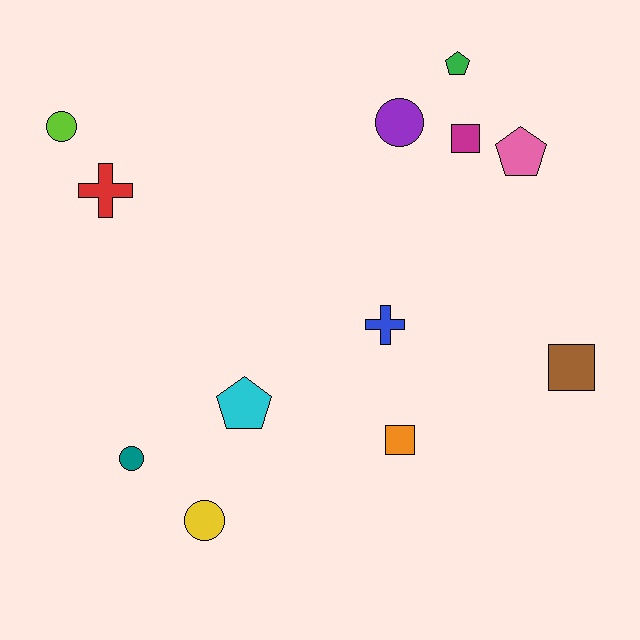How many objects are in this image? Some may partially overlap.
There are 12 objects.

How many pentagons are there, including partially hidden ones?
There are 3 pentagons.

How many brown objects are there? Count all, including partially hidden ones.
There is 1 brown object.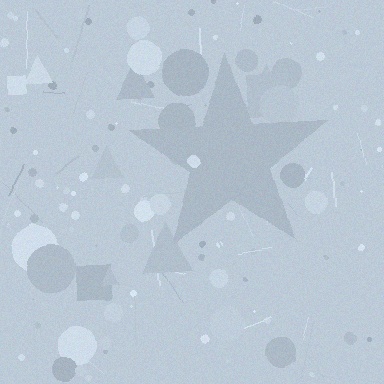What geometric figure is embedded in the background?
A star is embedded in the background.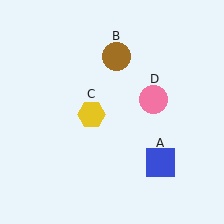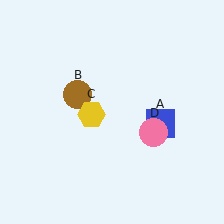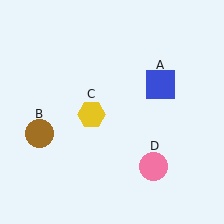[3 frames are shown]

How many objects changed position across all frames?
3 objects changed position: blue square (object A), brown circle (object B), pink circle (object D).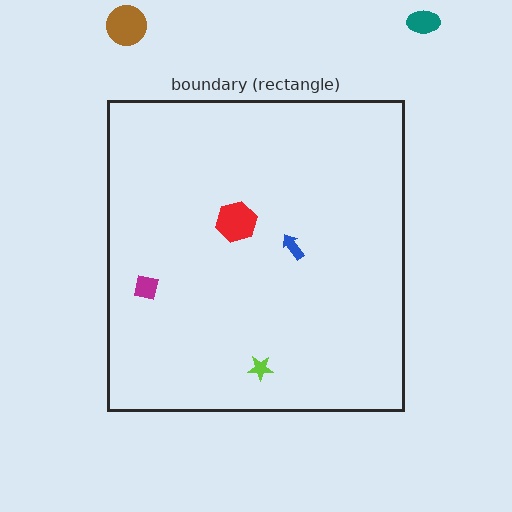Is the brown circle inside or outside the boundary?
Outside.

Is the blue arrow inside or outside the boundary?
Inside.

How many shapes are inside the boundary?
4 inside, 2 outside.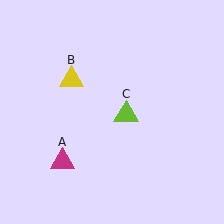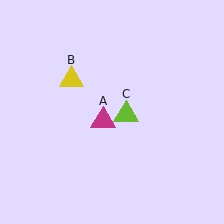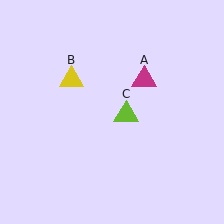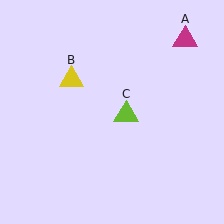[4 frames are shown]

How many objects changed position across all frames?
1 object changed position: magenta triangle (object A).